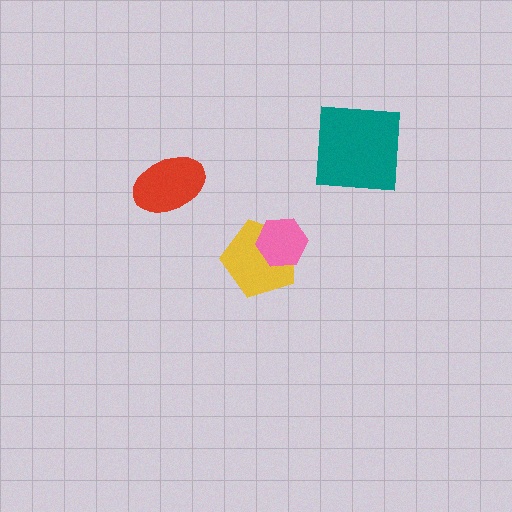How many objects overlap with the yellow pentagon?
1 object overlaps with the yellow pentagon.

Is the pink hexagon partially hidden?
No, no other shape covers it.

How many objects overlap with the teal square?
0 objects overlap with the teal square.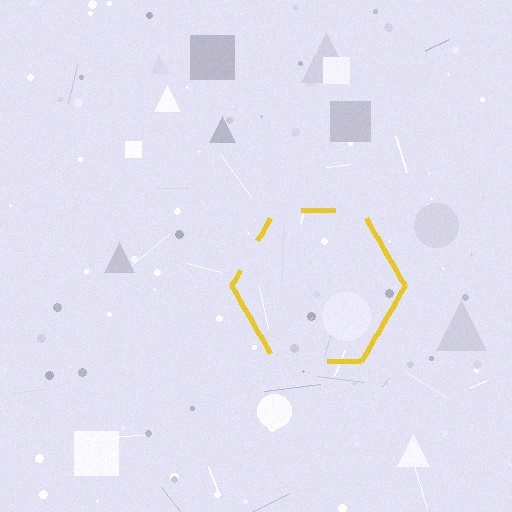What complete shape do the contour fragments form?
The contour fragments form a hexagon.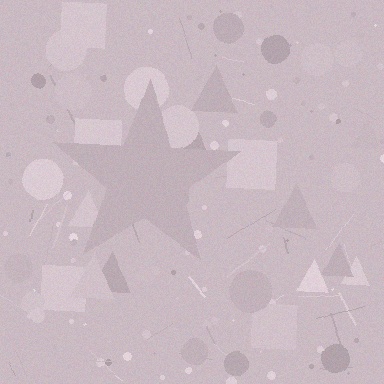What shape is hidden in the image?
A star is hidden in the image.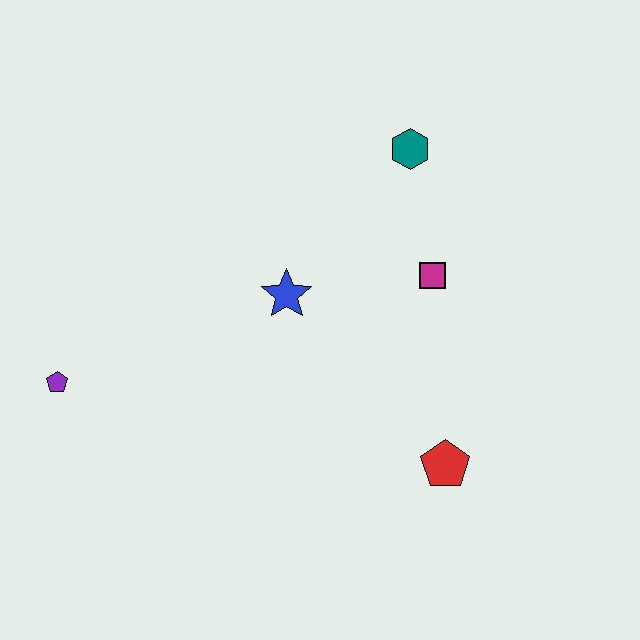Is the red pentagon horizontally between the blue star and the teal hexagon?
No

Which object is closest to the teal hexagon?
The magenta square is closest to the teal hexagon.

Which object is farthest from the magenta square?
The purple pentagon is farthest from the magenta square.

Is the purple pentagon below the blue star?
Yes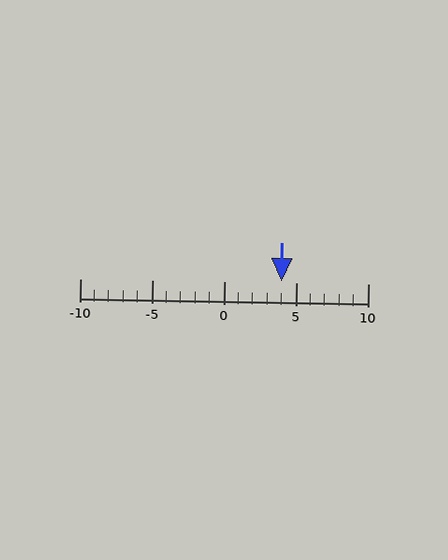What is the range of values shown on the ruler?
The ruler shows values from -10 to 10.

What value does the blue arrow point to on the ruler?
The blue arrow points to approximately 4.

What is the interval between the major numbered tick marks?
The major tick marks are spaced 5 units apart.